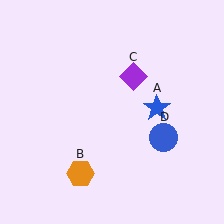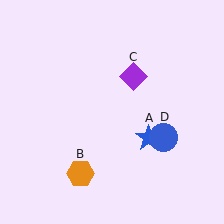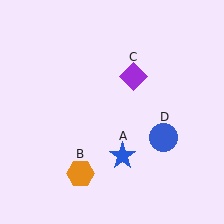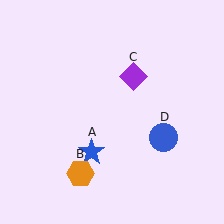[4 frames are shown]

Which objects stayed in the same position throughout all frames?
Orange hexagon (object B) and purple diamond (object C) and blue circle (object D) remained stationary.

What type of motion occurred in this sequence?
The blue star (object A) rotated clockwise around the center of the scene.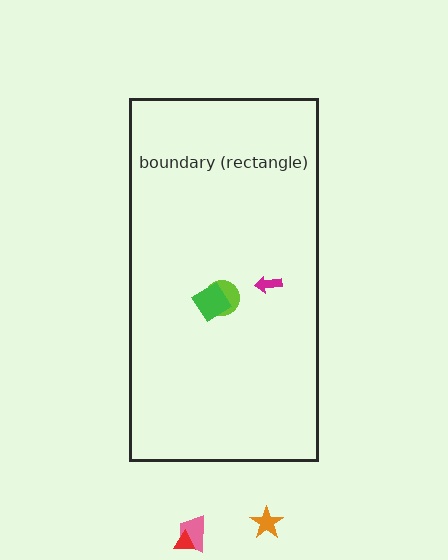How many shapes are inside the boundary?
3 inside, 3 outside.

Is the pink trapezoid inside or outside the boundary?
Outside.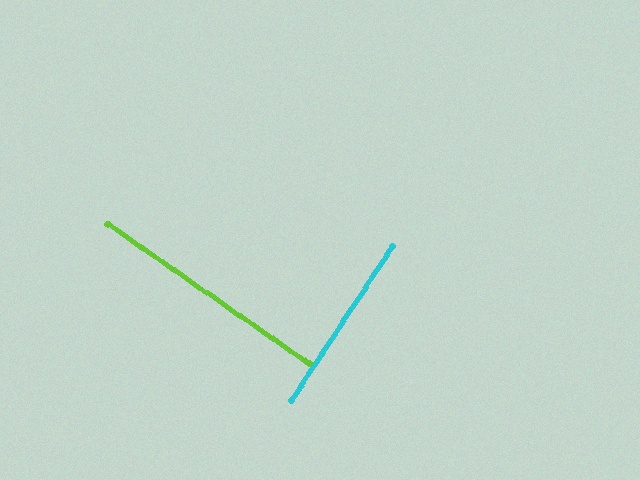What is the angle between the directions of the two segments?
Approximately 88 degrees.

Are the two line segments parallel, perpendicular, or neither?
Perpendicular — they meet at approximately 88°.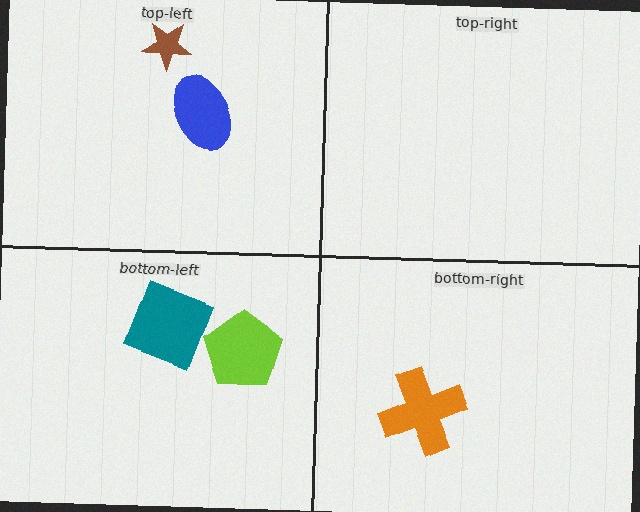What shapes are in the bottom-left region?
The teal square, the lime pentagon.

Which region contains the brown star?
The top-left region.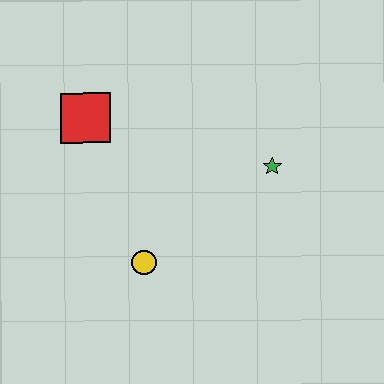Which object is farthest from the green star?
The red square is farthest from the green star.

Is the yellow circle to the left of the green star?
Yes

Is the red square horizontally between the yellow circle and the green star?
No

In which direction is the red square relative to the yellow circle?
The red square is above the yellow circle.